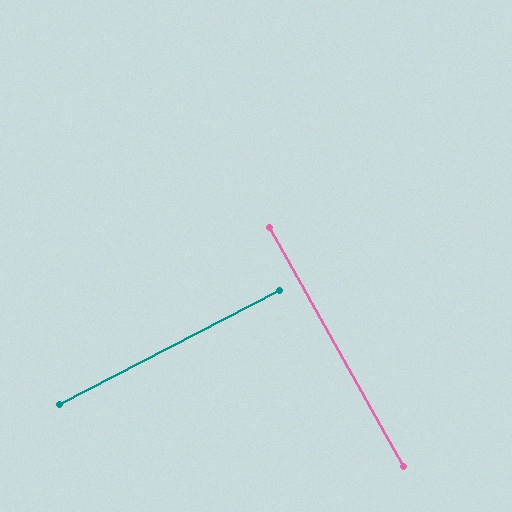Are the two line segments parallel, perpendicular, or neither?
Perpendicular — they meet at approximately 88°.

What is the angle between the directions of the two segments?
Approximately 88 degrees.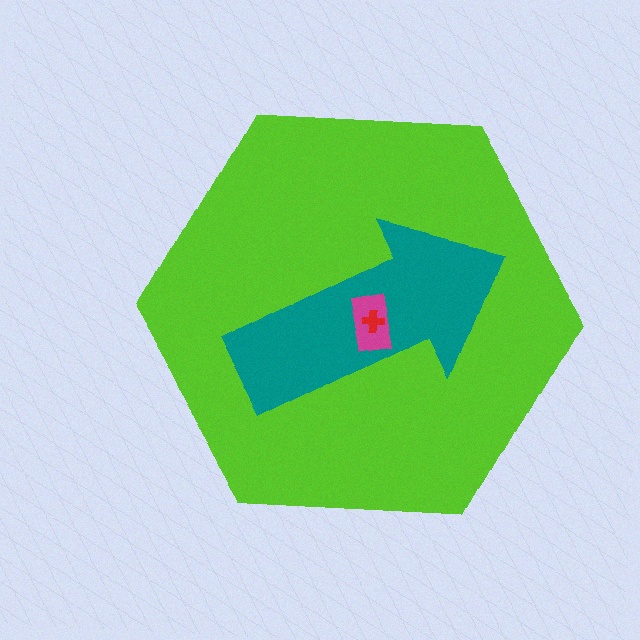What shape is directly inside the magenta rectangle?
The red cross.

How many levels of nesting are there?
4.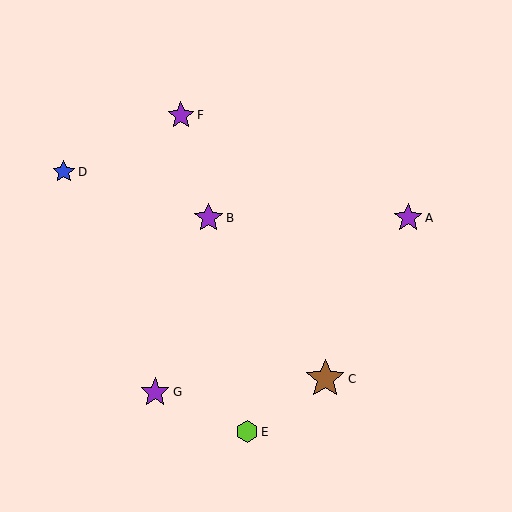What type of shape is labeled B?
Shape B is a purple star.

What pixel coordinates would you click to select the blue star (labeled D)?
Click at (64, 172) to select the blue star D.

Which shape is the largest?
The brown star (labeled C) is the largest.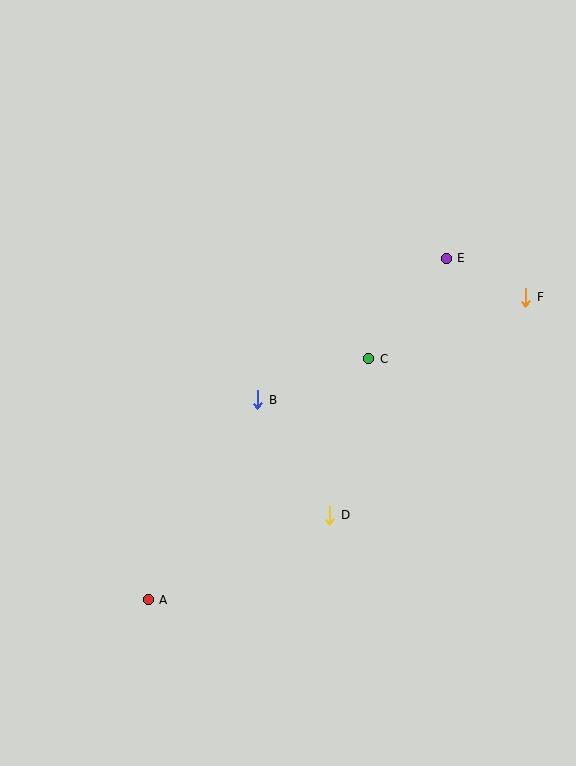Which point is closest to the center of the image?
Point B at (258, 400) is closest to the center.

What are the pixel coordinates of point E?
Point E is at (446, 258).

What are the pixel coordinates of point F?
Point F is at (526, 297).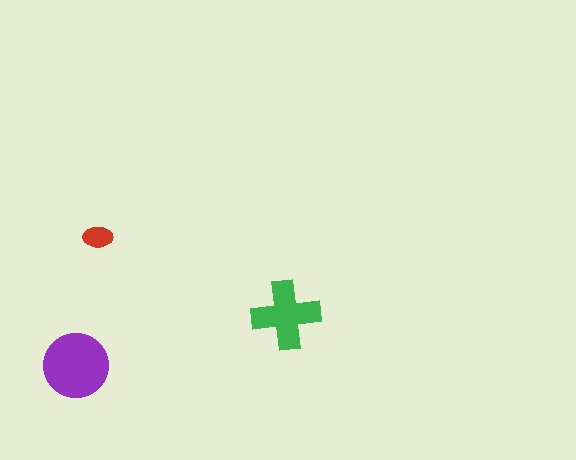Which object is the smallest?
The red ellipse.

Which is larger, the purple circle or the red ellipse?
The purple circle.